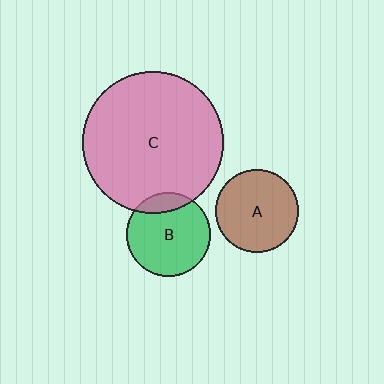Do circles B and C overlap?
Yes.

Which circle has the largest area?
Circle C (pink).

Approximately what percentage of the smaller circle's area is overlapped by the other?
Approximately 15%.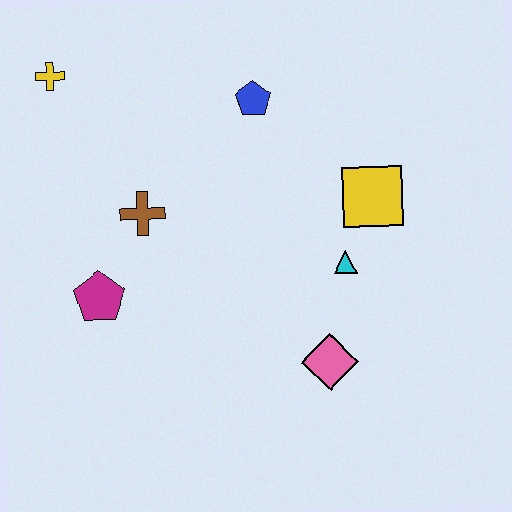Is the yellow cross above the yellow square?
Yes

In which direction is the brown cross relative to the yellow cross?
The brown cross is below the yellow cross.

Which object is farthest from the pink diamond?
The yellow cross is farthest from the pink diamond.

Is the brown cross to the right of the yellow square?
No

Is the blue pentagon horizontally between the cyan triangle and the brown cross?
Yes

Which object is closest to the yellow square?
The cyan triangle is closest to the yellow square.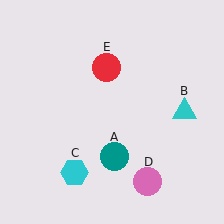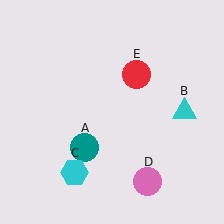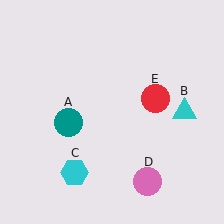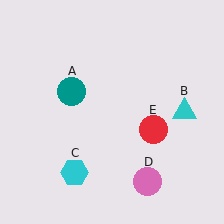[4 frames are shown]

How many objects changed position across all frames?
2 objects changed position: teal circle (object A), red circle (object E).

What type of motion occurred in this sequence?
The teal circle (object A), red circle (object E) rotated clockwise around the center of the scene.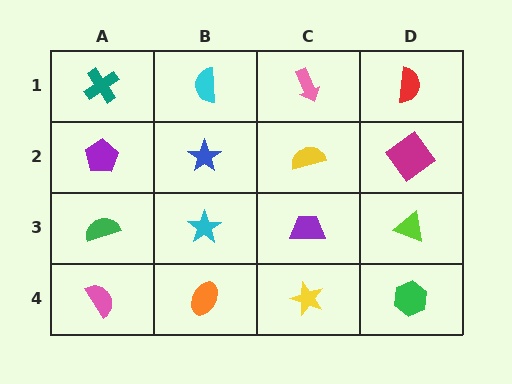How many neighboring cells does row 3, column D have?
3.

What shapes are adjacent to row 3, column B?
A blue star (row 2, column B), an orange ellipse (row 4, column B), a green semicircle (row 3, column A), a purple trapezoid (row 3, column C).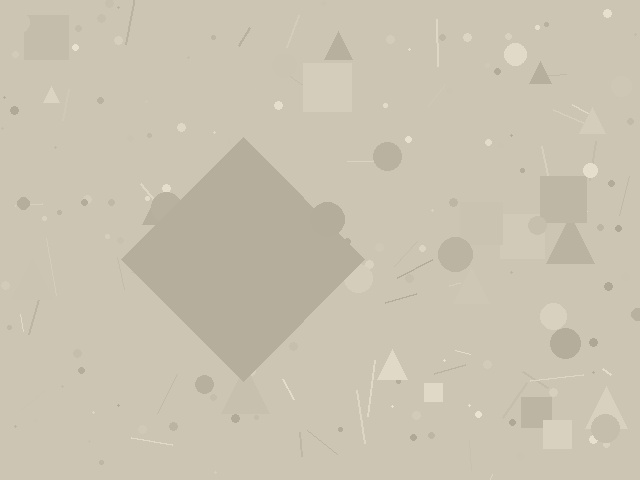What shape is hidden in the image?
A diamond is hidden in the image.